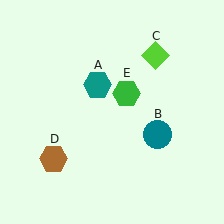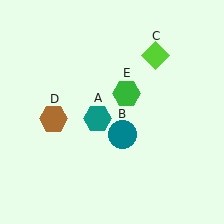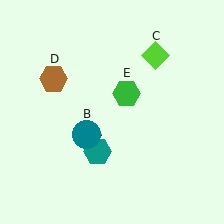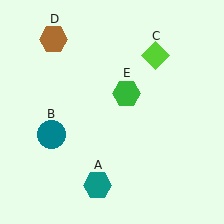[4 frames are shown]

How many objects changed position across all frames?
3 objects changed position: teal hexagon (object A), teal circle (object B), brown hexagon (object D).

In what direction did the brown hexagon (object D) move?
The brown hexagon (object D) moved up.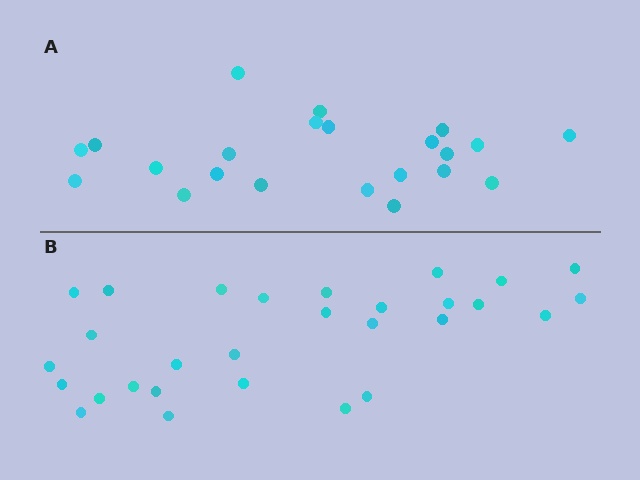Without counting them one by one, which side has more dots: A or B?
Region B (the bottom region) has more dots.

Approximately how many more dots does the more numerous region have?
Region B has roughly 8 or so more dots than region A.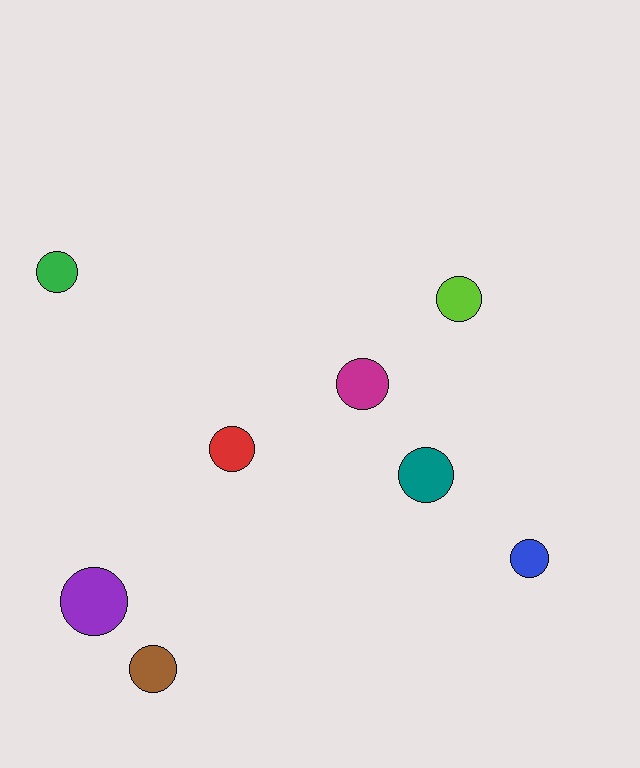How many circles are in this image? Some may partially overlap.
There are 8 circles.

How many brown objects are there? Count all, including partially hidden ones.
There is 1 brown object.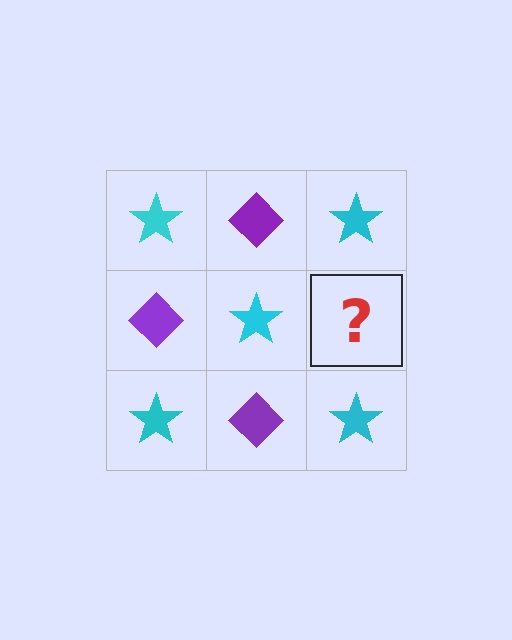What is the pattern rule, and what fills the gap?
The rule is that it alternates cyan star and purple diamond in a checkerboard pattern. The gap should be filled with a purple diamond.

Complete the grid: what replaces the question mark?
The question mark should be replaced with a purple diamond.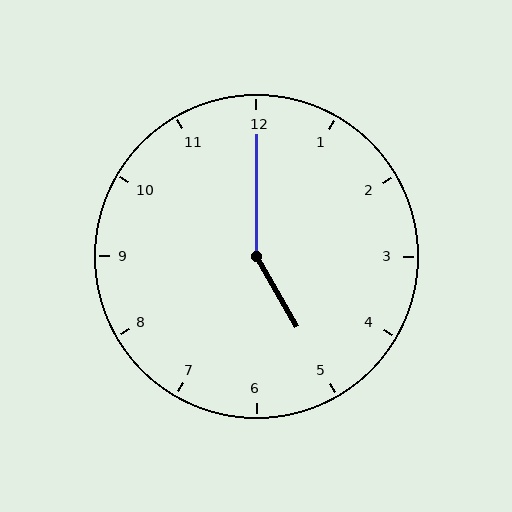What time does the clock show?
5:00.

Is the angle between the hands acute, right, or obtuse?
It is obtuse.